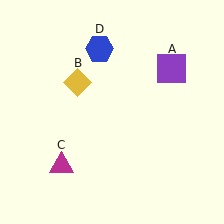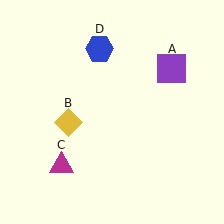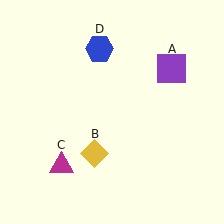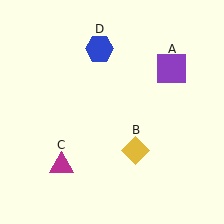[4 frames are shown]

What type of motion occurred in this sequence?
The yellow diamond (object B) rotated counterclockwise around the center of the scene.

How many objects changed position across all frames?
1 object changed position: yellow diamond (object B).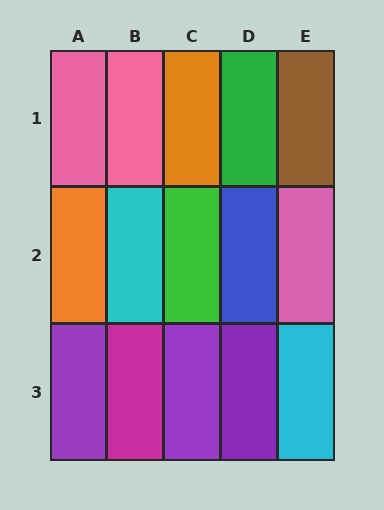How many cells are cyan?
2 cells are cyan.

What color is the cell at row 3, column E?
Cyan.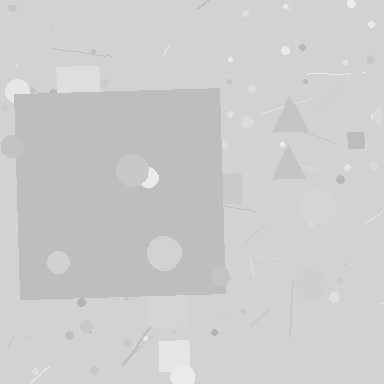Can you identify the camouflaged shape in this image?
The camouflaged shape is a square.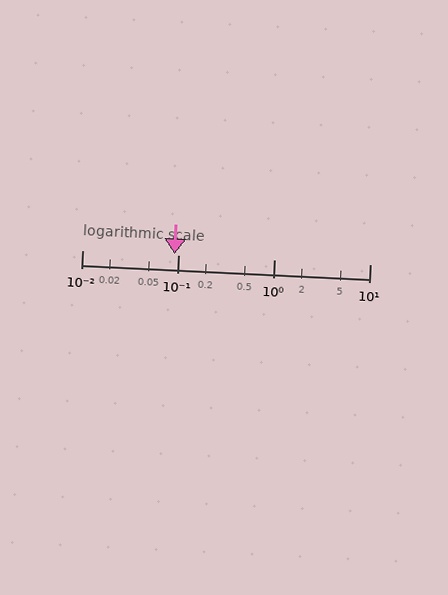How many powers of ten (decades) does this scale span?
The scale spans 3 decades, from 0.01 to 10.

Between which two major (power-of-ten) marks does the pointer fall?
The pointer is between 0.01 and 0.1.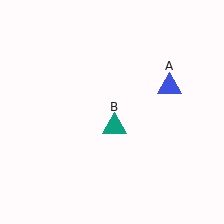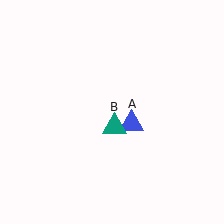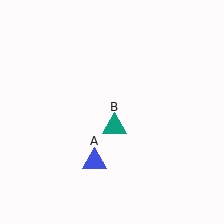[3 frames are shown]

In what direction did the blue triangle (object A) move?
The blue triangle (object A) moved down and to the left.